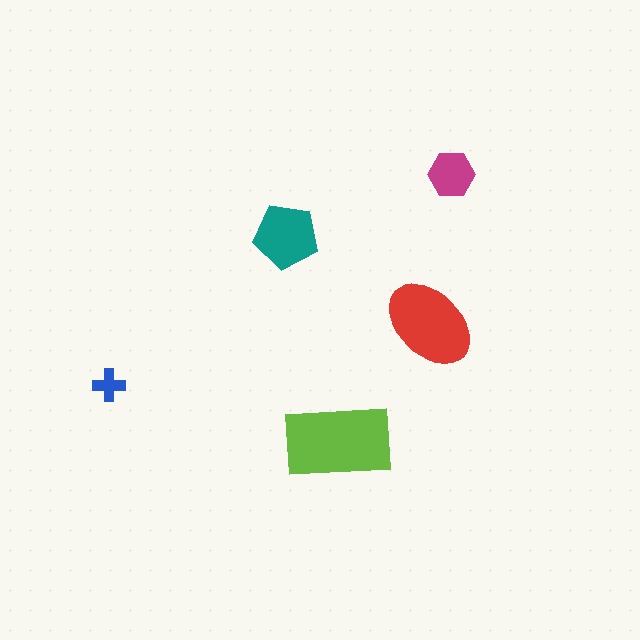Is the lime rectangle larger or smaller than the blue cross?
Larger.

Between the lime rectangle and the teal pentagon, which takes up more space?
The lime rectangle.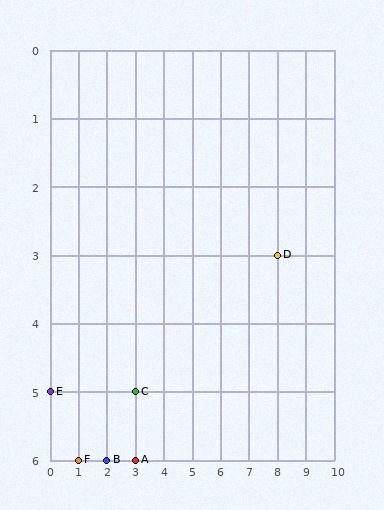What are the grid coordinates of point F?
Point F is at grid coordinates (1, 6).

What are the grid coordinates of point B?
Point B is at grid coordinates (2, 6).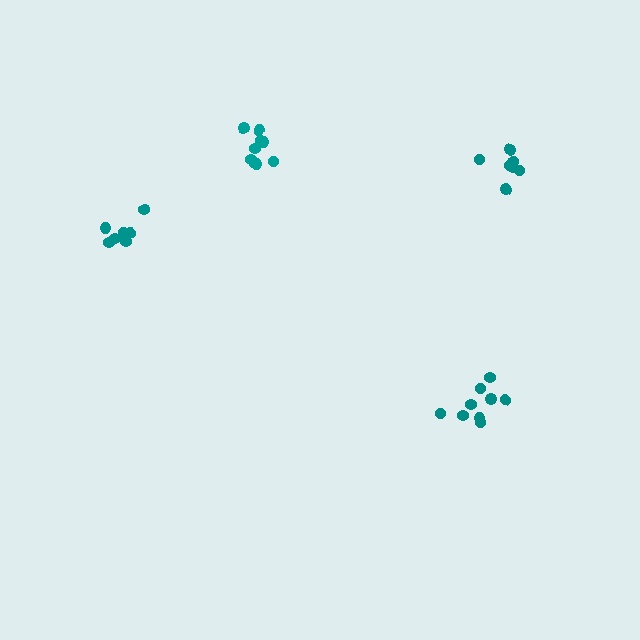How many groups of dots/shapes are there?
There are 4 groups.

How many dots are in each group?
Group 1: 9 dots, Group 2: 9 dots, Group 3: 7 dots, Group 4: 7 dots (32 total).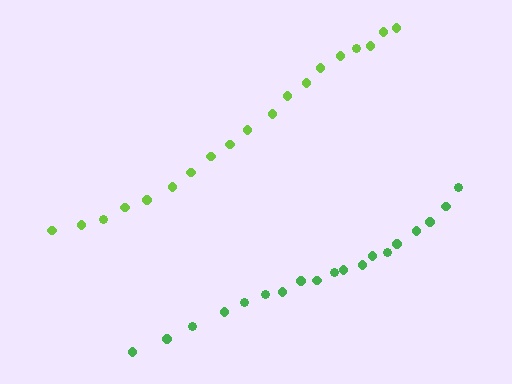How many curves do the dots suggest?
There are 2 distinct paths.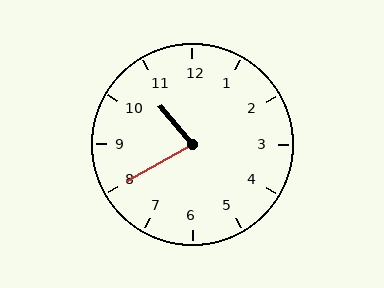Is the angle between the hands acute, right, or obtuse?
It is acute.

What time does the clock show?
10:40.